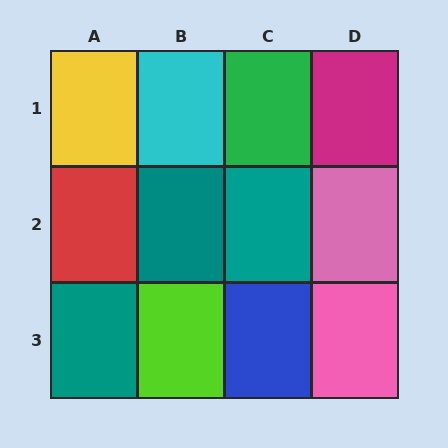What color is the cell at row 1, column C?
Green.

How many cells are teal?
3 cells are teal.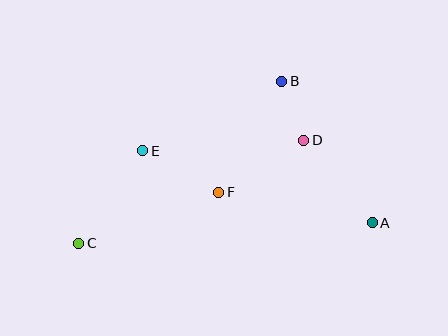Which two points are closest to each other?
Points B and D are closest to each other.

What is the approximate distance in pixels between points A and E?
The distance between A and E is approximately 240 pixels.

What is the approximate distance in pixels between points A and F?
The distance between A and F is approximately 156 pixels.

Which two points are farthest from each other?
Points A and C are farthest from each other.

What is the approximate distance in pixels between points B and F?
The distance between B and F is approximately 128 pixels.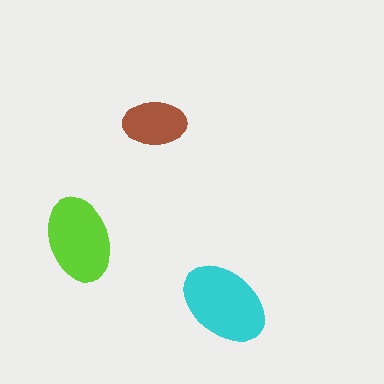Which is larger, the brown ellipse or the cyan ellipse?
The cyan one.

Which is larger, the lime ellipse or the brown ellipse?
The lime one.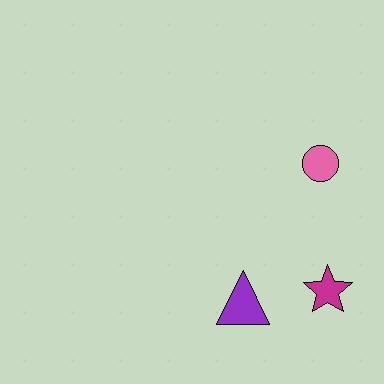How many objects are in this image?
There are 3 objects.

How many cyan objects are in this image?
There are no cyan objects.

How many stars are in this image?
There is 1 star.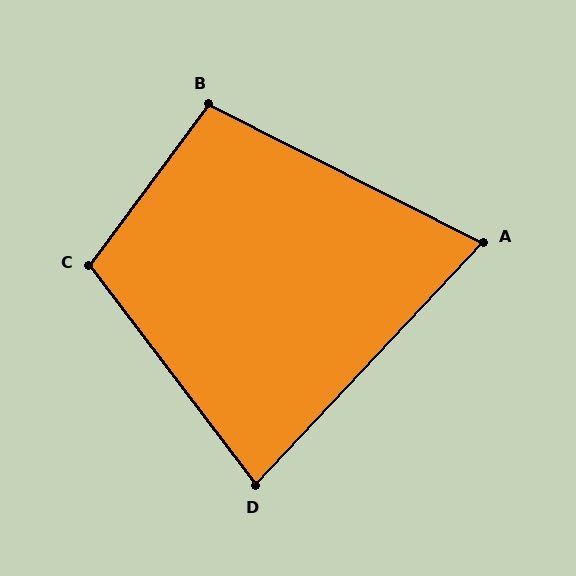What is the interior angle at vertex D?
Approximately 80 degrees (acute).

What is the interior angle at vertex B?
Approximately 100 degrees (obtuse).